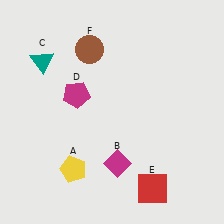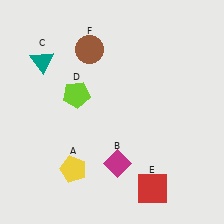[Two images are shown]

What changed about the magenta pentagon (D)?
In Image 1, D is magenta. In Image 2, it changed to lime.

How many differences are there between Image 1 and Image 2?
There is 1 difference between the two images.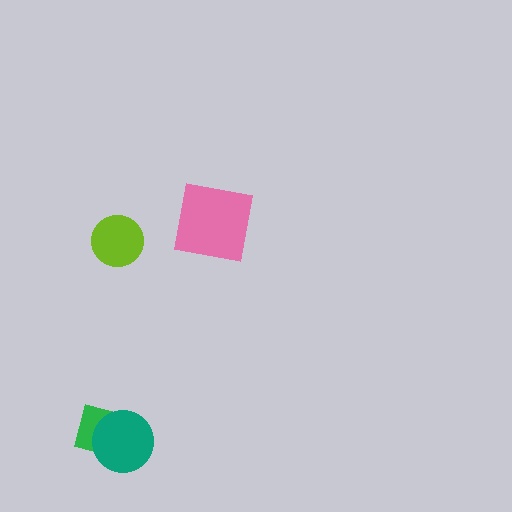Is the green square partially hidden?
Yes, it is partially covered by another shape.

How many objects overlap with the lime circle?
0 objects overlap with the lime circle.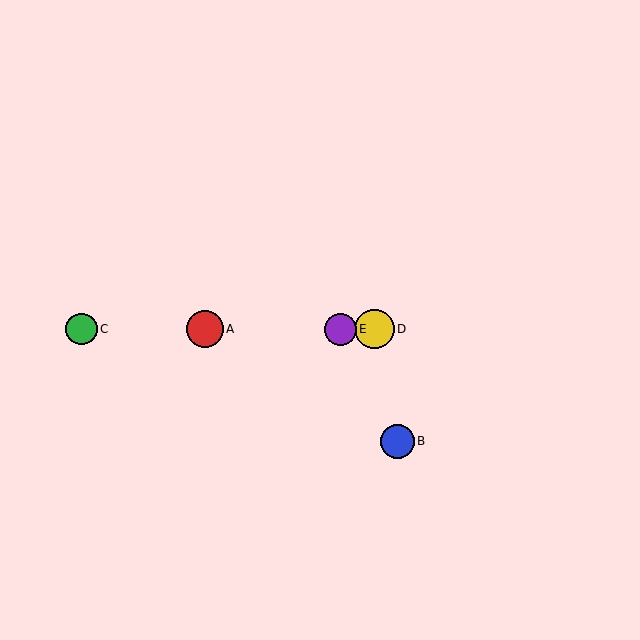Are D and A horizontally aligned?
Yes, both are at y≈329.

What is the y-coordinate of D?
Object D is at y≈329.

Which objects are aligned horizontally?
Objects A, C, D, E are aligned horizontally.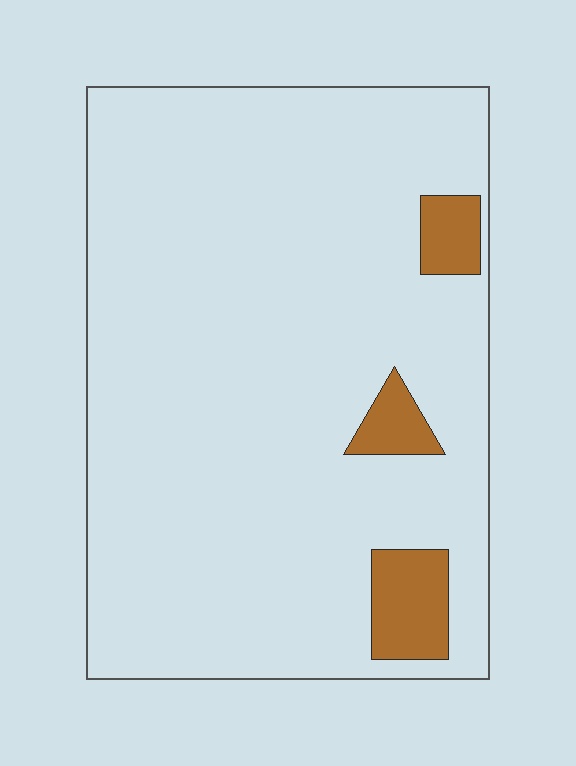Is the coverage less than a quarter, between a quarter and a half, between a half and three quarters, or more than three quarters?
Less than a quarter.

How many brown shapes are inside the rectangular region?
3.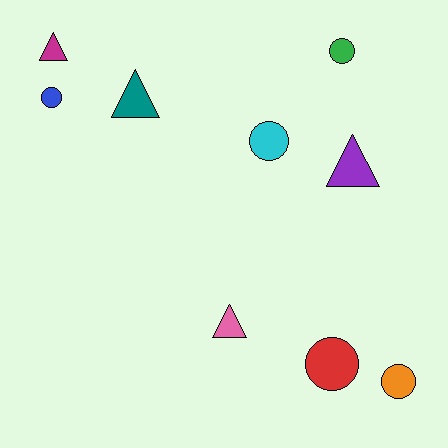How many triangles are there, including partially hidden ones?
There are 4 triangles.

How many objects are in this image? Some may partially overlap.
There are 9 objects.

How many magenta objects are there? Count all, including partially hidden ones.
There is 1 magenta object.